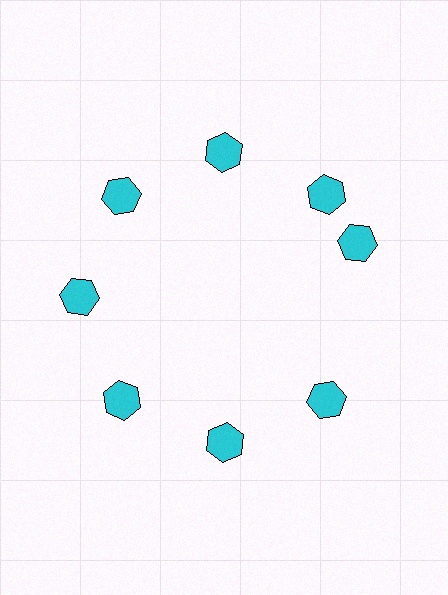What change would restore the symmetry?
The symmetry would be restored by rotating it back into even spacing with its neighbors so that all 8 hexagons sit at equal angles and equal distance from the center.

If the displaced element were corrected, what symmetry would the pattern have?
It would have 8-fold rotational symmetry — the pattern would map onto itself every 45 degrees.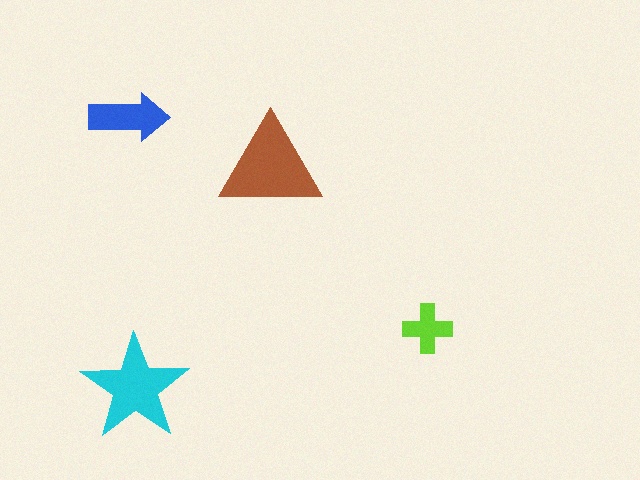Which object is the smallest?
The lime cross.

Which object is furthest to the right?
The lime cross is rightmost.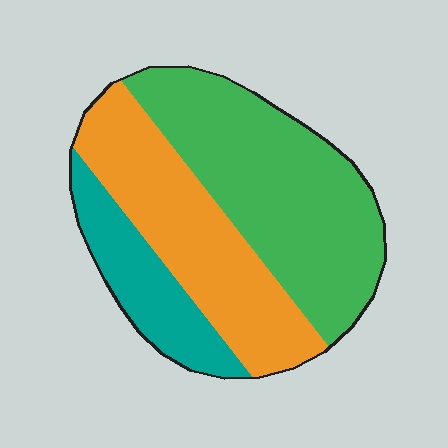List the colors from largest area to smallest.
From largest to smallest: green, orange, teal.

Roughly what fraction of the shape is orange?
Orange takes up about three eighths (3/8) of the shape.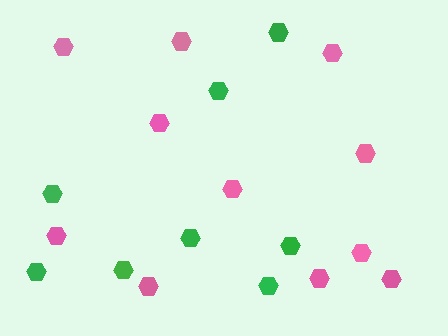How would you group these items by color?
There are 2 groups: one group of pink hexagons (11) and one group of green hexagons (8).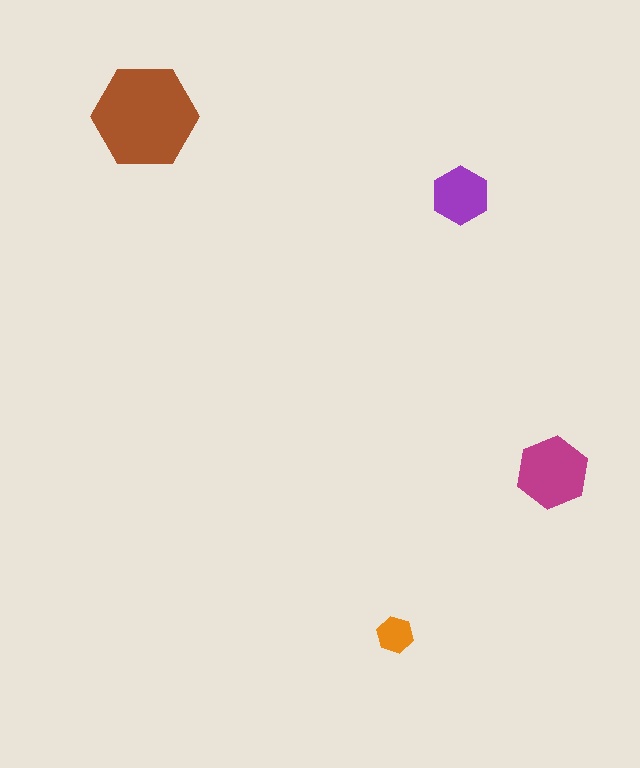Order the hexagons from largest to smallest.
the brown one, the magenta one, the purple one, the orange one.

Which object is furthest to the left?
The brown hexagon is leftmost.